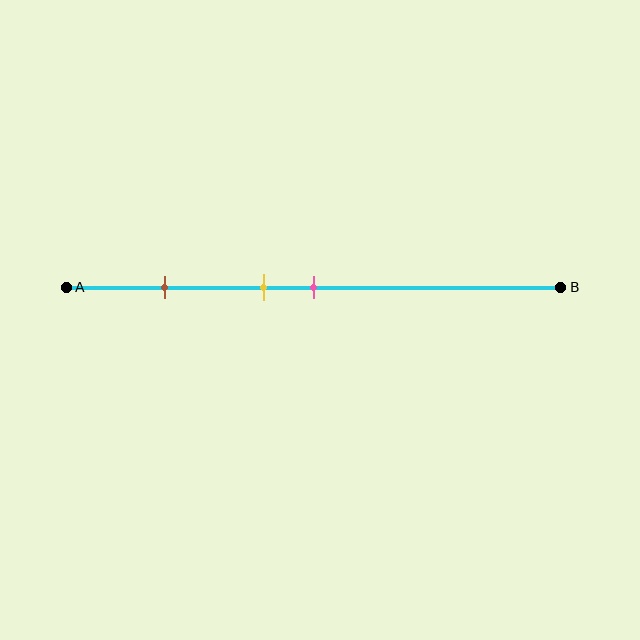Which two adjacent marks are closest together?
The yellow and pink marks are the closest adjacent pair.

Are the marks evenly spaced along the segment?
No, the marks are not evenly spaced.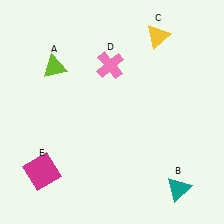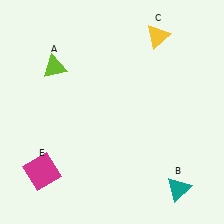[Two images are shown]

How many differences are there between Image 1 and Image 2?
There is 1 difference between the two images.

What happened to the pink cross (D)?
The pink cross (D) was removed in Image 2. It was in the top-left area of Image 1.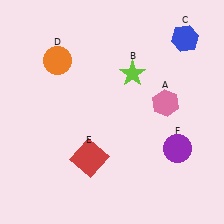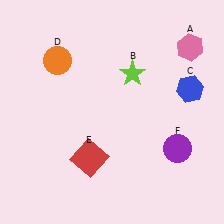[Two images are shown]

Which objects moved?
The objects that moved are: the pink hexagon (A), the blue hexagon (C).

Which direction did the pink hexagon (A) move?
The pink hexagon (A) moved up.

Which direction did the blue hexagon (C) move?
The blue hexagon (C) moved down.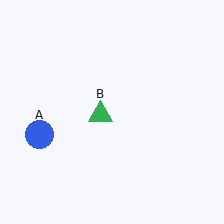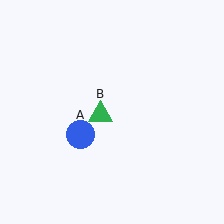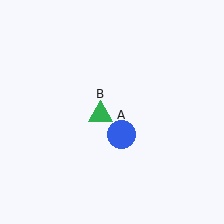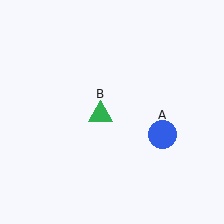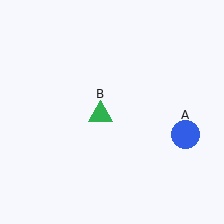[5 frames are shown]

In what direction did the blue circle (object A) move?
The blue circle (object A) moved right.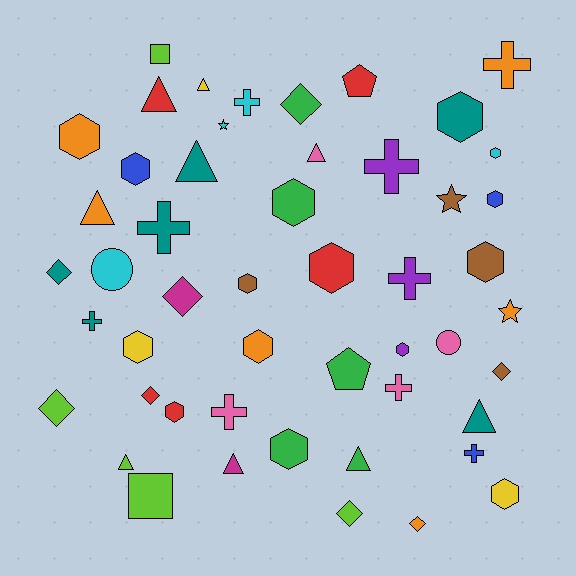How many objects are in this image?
There are 50 objects.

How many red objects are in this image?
There are 5 red objects.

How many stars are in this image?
There are 3 stars.